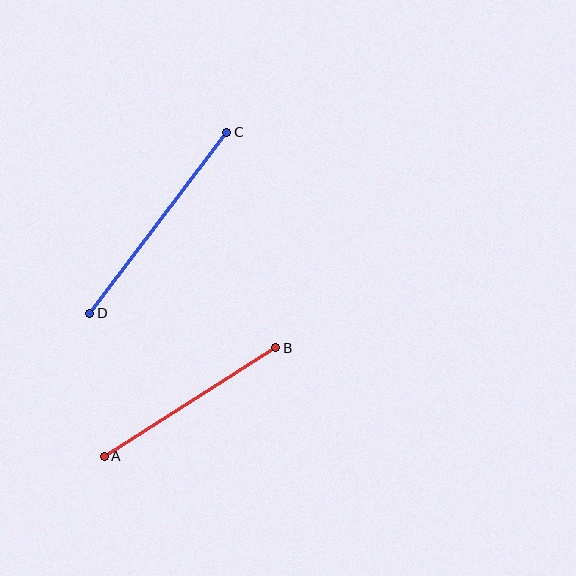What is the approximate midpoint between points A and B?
The midpoint is at approximately (190, 402) pixels.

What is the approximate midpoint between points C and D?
The midpoint is at approximately (158, 223) pixels.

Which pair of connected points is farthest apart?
Points C and D are farthest apart.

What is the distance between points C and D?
The distance is approximately 227 pixels.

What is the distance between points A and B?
The distance is approximately 203 pixels.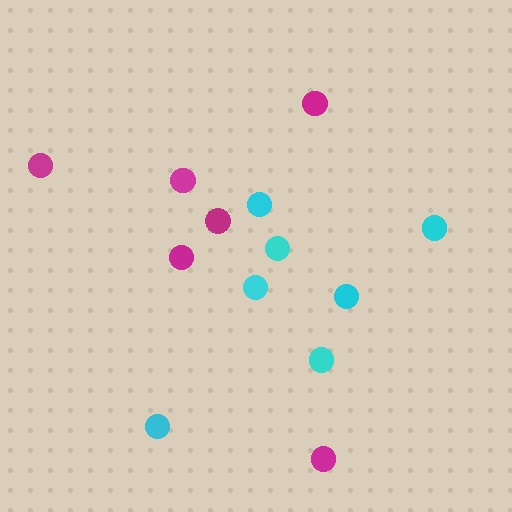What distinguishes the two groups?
There are 2 groups: one group of magenta circles (6) and one group of cyan circles (7).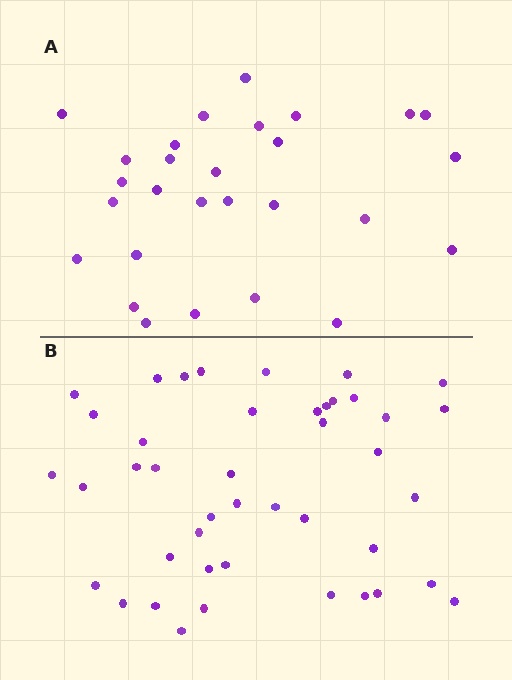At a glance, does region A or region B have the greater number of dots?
Region B (the bottom region) has more dots.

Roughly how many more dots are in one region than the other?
Region B has approximately 15 more dots than region A.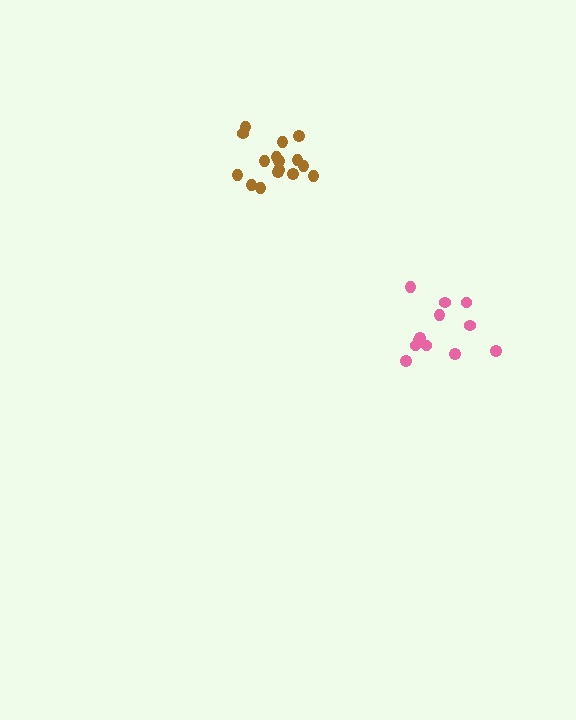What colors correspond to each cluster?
The clusters are colored: brown, pink.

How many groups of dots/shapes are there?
There are 2 groups.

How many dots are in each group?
Group 1: 16 dots, Group 2: 12 dots (28 total).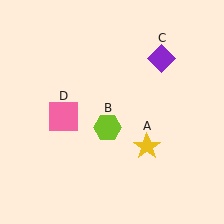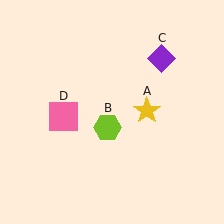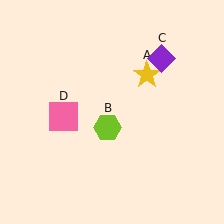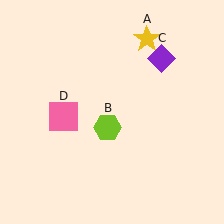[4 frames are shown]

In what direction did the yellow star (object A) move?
The yellow star (object A) moved up.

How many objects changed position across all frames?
1 object changed position: yellow star (object A).